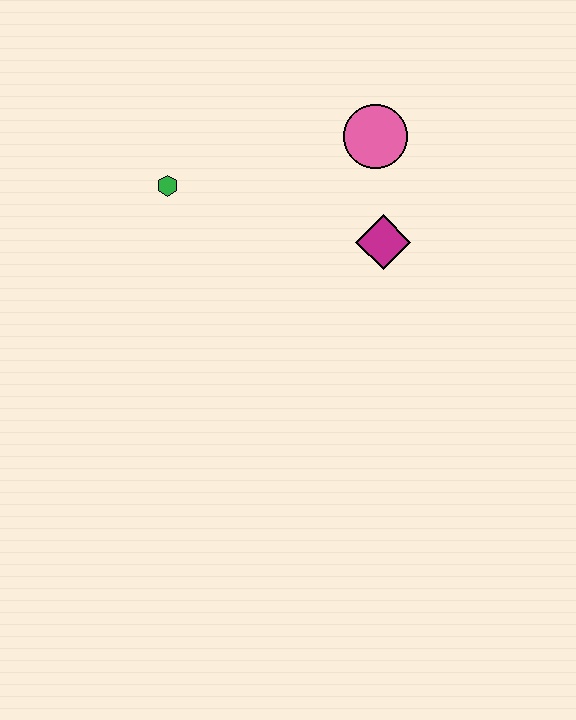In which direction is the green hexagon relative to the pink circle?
The green hexagon is to the left of the pink circle.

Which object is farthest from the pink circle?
The green hexagon is farthest from the pink circle.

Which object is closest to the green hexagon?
The pink circle is closest to the green hexagon.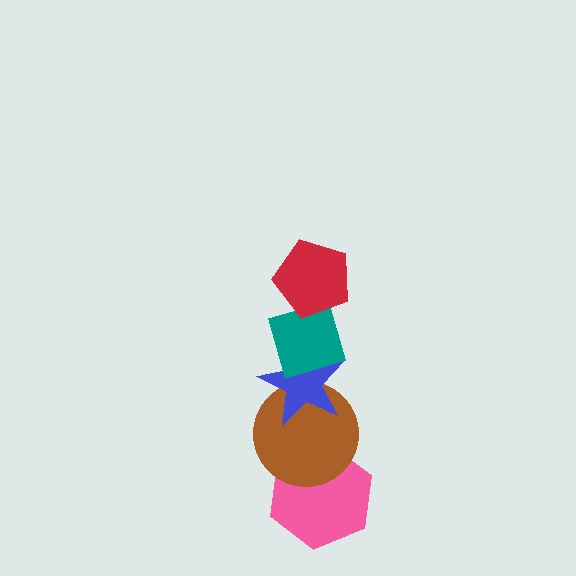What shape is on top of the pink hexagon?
The brown circle is on top of the pink hexagon.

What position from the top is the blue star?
The blue star is 3rd from the top.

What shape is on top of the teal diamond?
The red pentagon is on top of the teal diamond.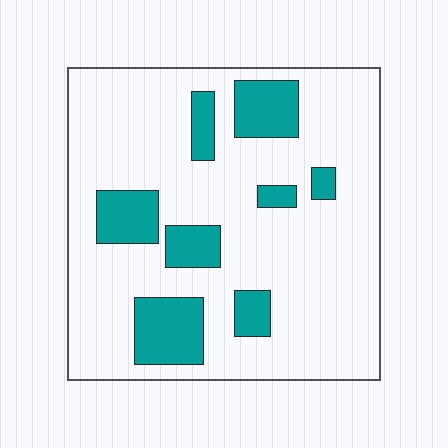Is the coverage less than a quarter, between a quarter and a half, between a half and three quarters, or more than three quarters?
Less than a quarter.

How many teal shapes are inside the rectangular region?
8.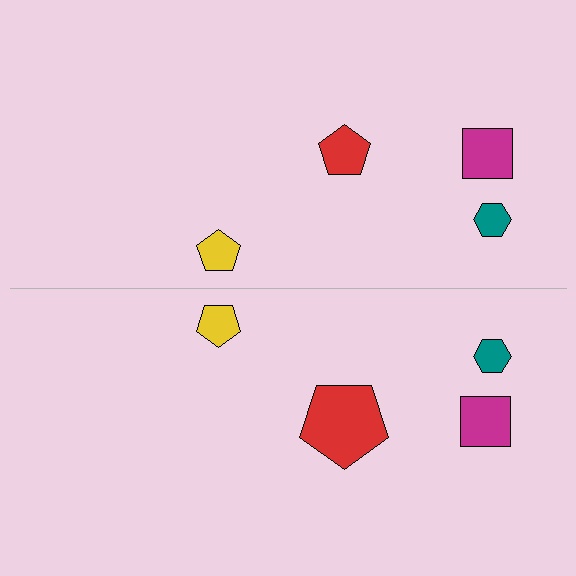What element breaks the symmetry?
The red pentagon on the bottom side has a different size than its mirror counterpart.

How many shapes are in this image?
There are 8 shapes in this image.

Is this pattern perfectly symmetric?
No, the pattern is not perfectly symmetric. The red pentagon on the bottom side has a different size than its mirror counterpart.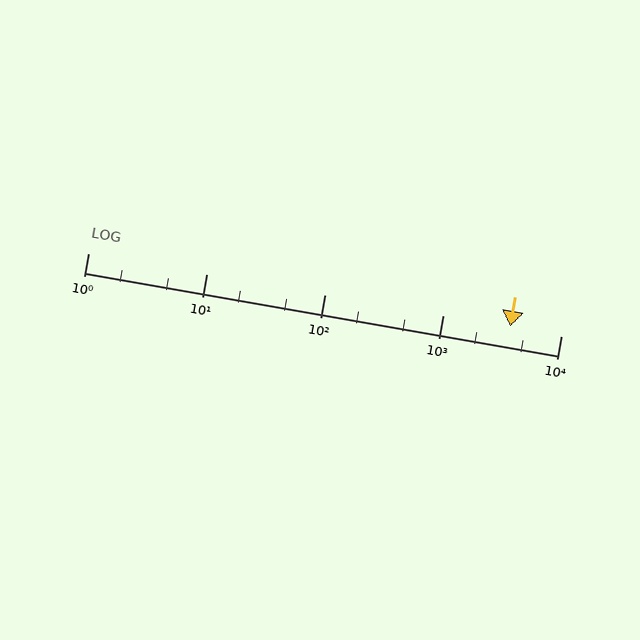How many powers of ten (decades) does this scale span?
The scale spans 4 decades, from 1 to 10000.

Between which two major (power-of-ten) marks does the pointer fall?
The pointer is between 1000 and 10000.